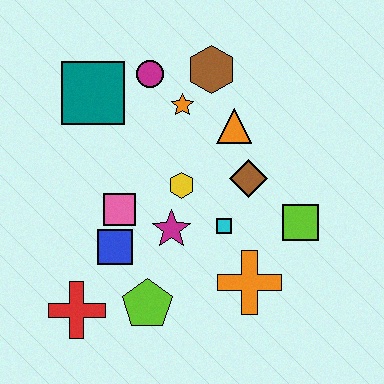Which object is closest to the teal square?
The magenta circle is closest to the teal square.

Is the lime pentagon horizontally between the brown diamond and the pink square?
Yes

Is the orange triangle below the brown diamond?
No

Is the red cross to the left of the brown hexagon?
Yes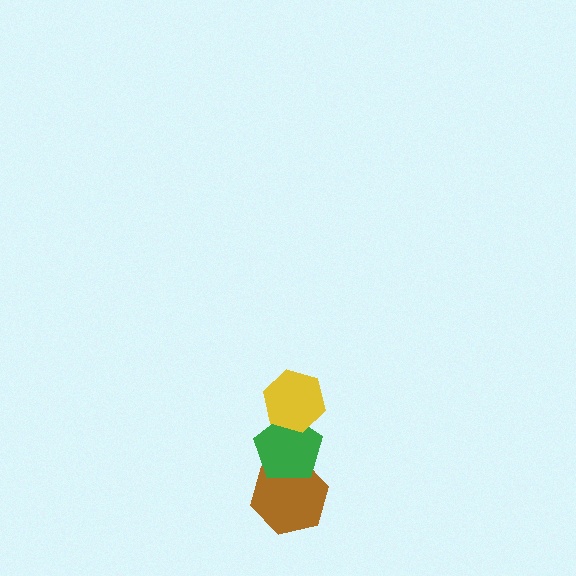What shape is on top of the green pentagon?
The yellow hexagon is on top of the green pentagon.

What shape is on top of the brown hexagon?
The green pentagon is on top of the brown hexagon.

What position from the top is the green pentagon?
The green pentagon is 2nd from the top.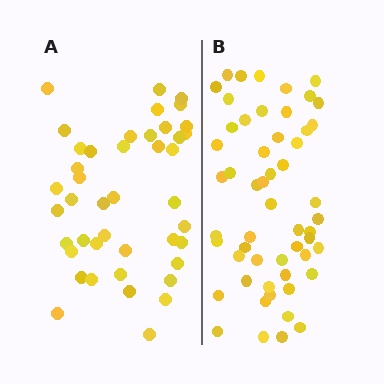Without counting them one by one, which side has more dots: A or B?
Region B (the right region) has more dots.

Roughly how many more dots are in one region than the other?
Region B has roughly 12 or so more dots than region A.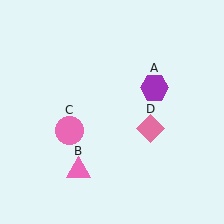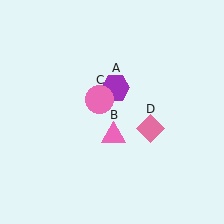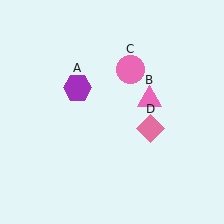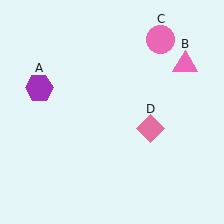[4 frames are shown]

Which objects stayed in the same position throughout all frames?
Pink diamond (object D) remained stationary.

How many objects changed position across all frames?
3 objects changed position: purple hexagon (object A), pink triangle (object B), pink circle (object C).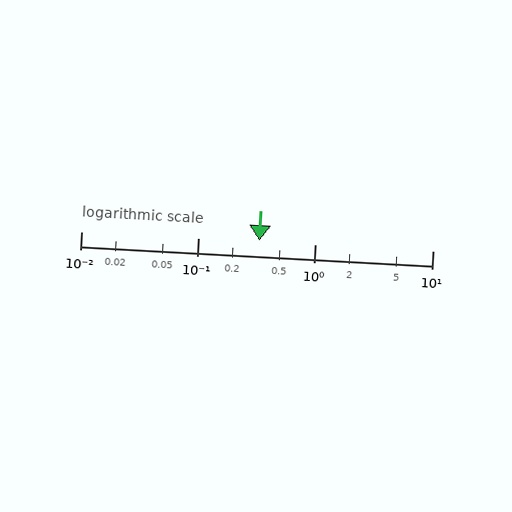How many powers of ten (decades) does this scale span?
The scale spans 3 decades, from 0.01 to 10.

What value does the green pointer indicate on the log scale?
The pointer indicates approximately 0.33.